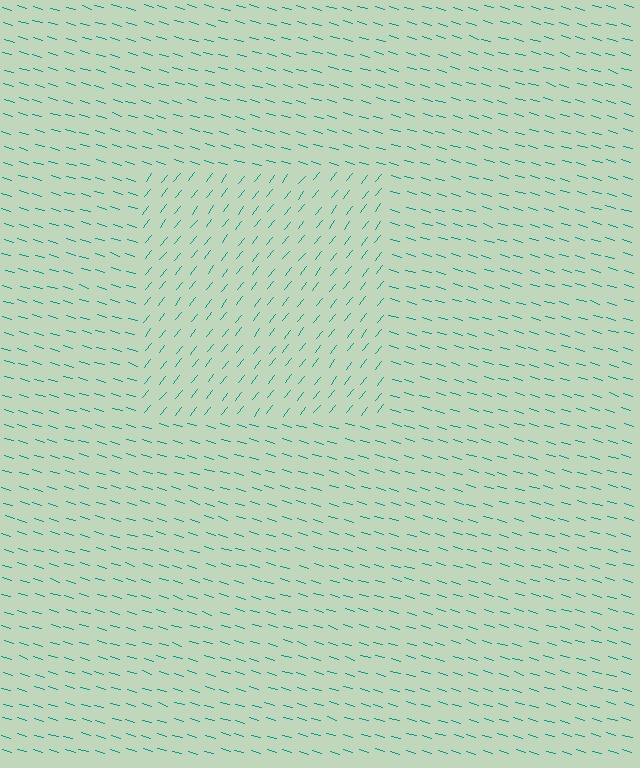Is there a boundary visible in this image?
Yes, there is a texture boundary formed by a change in line orientation.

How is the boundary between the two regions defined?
The boundary is defined purely by a change in line orientation (approximately 68 degrees difference). All lines are the same color and thickness.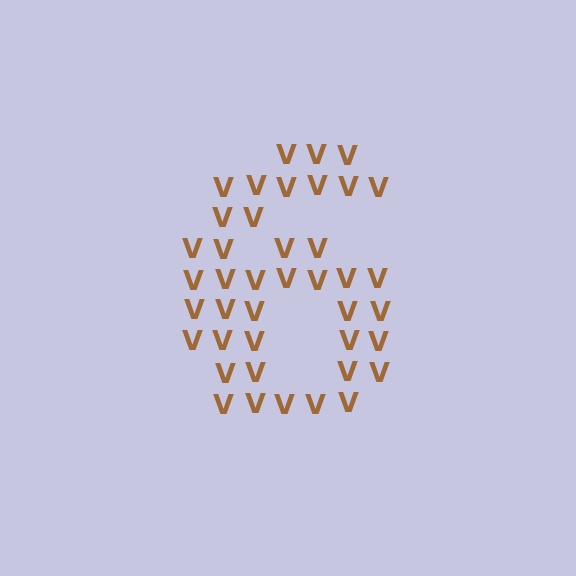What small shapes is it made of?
It is made of small letter V's.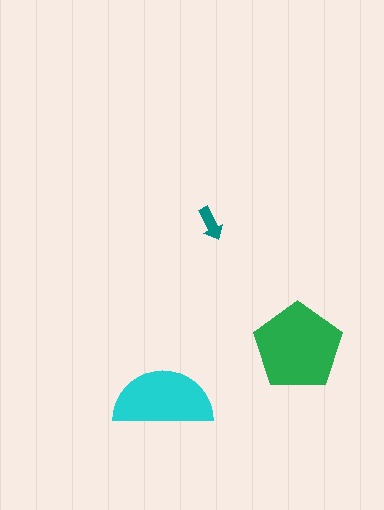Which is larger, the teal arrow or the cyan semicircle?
The cyan semicircle.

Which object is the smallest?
The teal arrow.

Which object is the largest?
The green pentagon.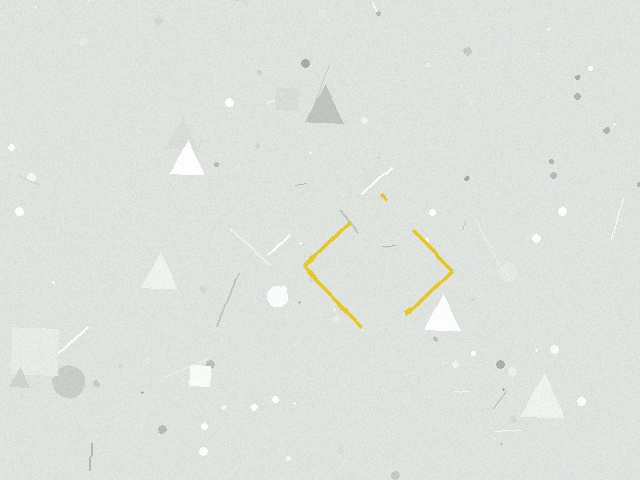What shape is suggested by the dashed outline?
The dashed outline suggests a diamond.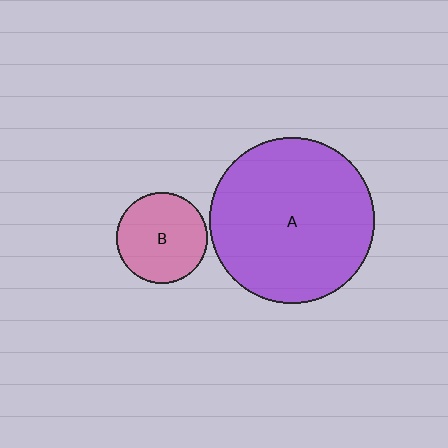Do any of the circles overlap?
No, none of the circles overlap.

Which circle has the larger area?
Circle A (purple).